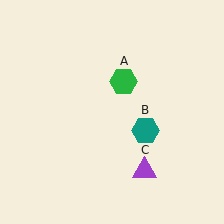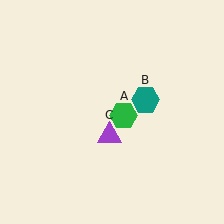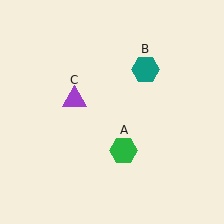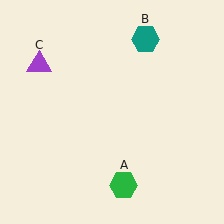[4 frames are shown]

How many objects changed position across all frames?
3 objects changed position: green hexagon (object A), teal hexagon (object B), purple triangle (object C).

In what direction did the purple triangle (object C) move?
The purple triangle (object C) moved up and to the left.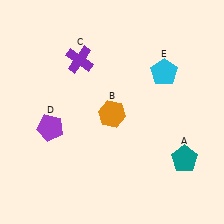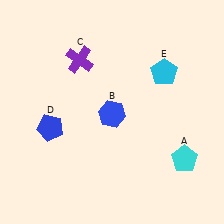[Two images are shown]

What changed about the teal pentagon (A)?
In Image 1, A is teal. In Image 2, it changed to cyan.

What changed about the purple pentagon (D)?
In Image 1, D is purple. In Image 2, it changed to blue.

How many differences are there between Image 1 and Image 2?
There are 3 differences between the two images.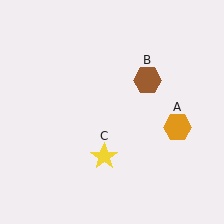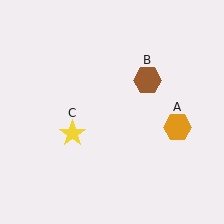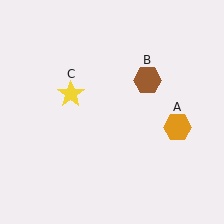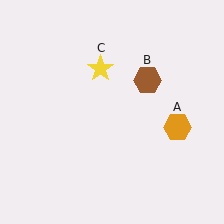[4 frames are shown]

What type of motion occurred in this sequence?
The yellow star (object C) rotated clockwise around the center of the scene.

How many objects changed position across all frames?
1 object changed position: yellow star (object C).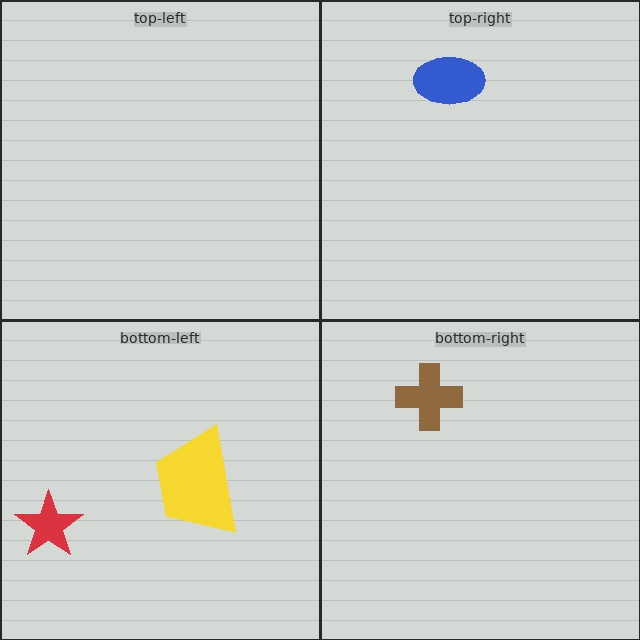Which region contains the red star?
The bottom-left region.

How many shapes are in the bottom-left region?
2.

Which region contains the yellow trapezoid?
The bottom-left region.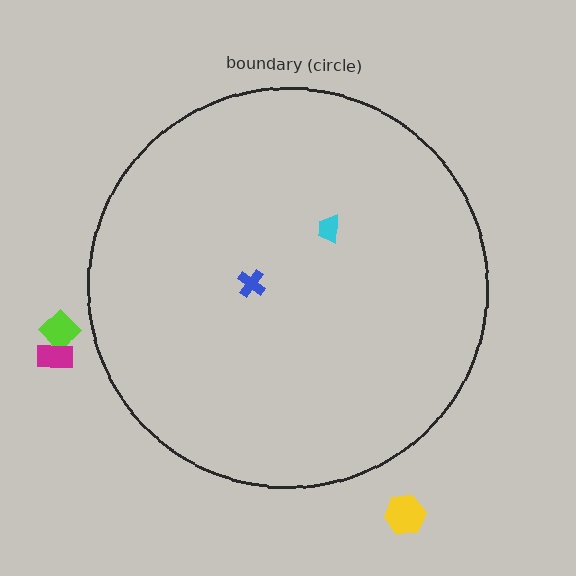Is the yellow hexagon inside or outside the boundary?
Outside.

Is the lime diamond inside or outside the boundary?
Outside.